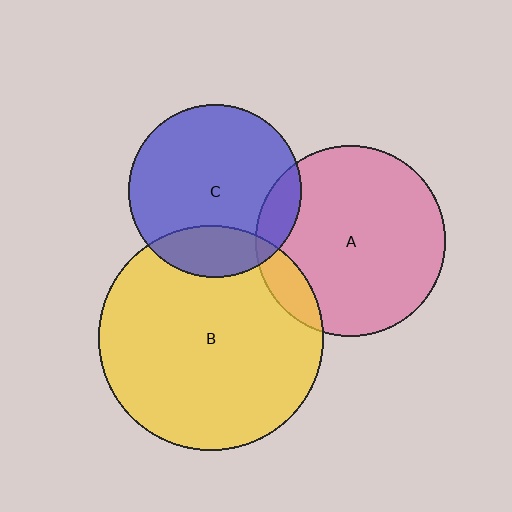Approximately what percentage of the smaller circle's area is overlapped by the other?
Approximately 10%.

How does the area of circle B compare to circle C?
Approximately 1.7 times.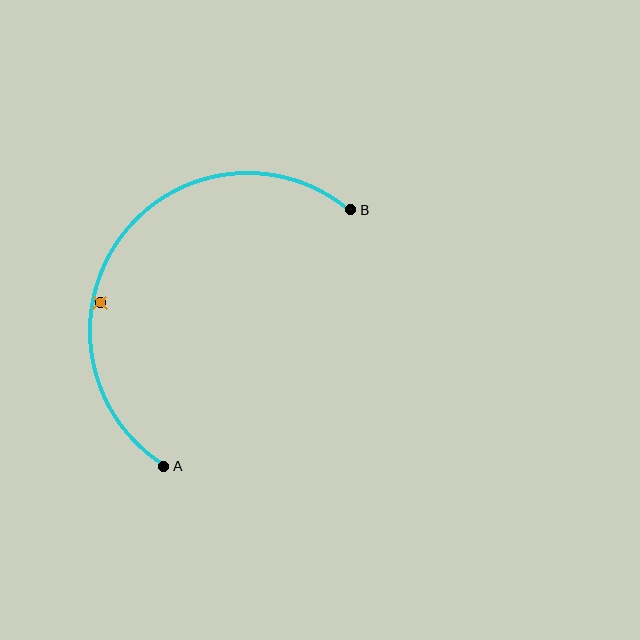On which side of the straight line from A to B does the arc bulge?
The arc bulges above and to the left of the straight line connecting A and B.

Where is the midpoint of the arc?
The arc midpoint is the point on the curve farthest from the straight line joining A and B. It sits above and to the left of that line.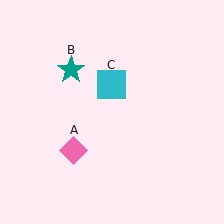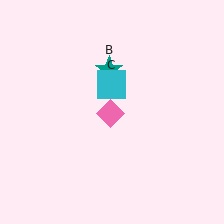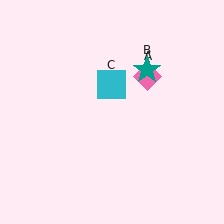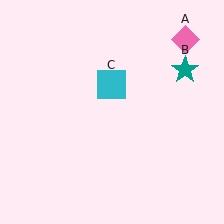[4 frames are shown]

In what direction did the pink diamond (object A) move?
The pink diamond (object A) moved up and to the right.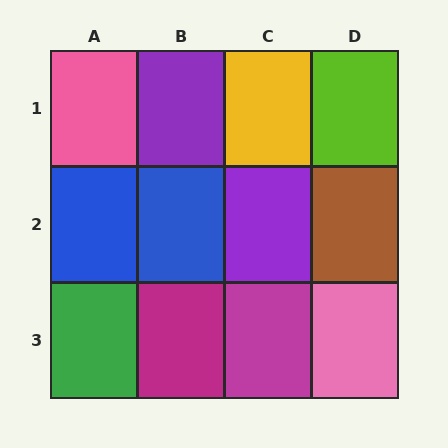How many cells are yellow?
1 cell is yellow.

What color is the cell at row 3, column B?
Magenta.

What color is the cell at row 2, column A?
Blue.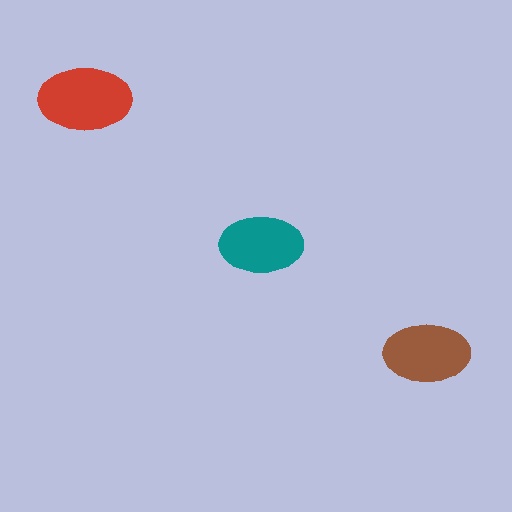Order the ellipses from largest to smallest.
the red one, the brown one, the teal one.